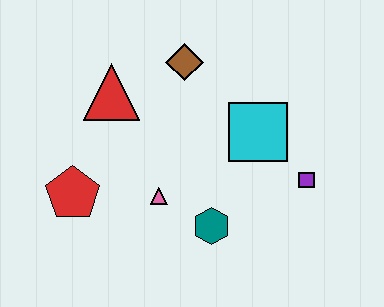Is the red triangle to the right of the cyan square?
No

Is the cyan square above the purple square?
Yes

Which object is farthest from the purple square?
The red pentagon is farthest from the purple square.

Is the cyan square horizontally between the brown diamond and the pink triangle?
No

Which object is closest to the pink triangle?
The teal hexagon is closest to the pink triangle.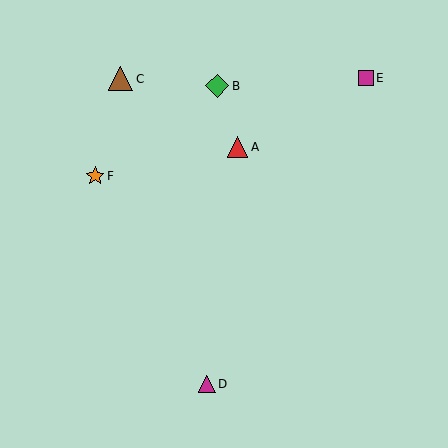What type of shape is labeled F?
Shape F is an orange star.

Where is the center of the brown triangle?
The center of the brown triangle is at (121, 79).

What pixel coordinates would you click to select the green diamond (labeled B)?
Click at (217, 86) to select the green diamond B.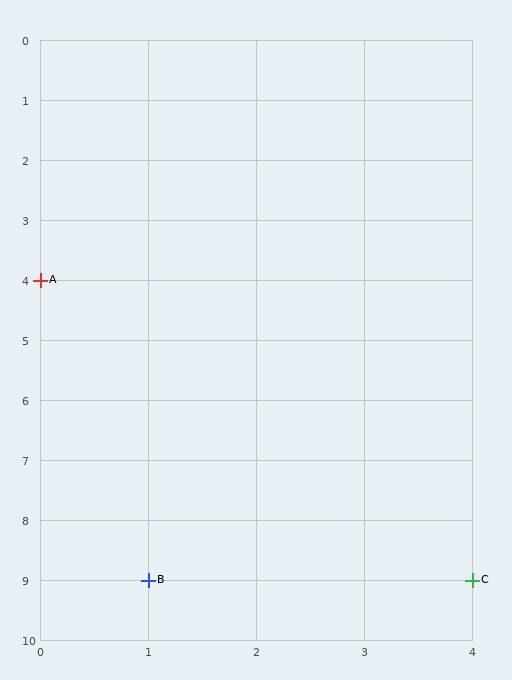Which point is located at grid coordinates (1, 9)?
Point B is at (1, 9).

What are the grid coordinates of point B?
Point B is at grid coordinates (1, 9).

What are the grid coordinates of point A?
Point A is at grid coordinates (0, 4).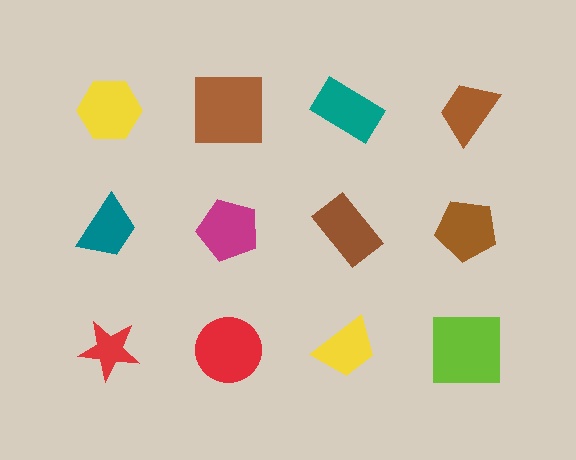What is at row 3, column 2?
A red circle.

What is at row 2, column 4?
A brown pentagon.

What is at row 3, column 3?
A yellow trapezoid.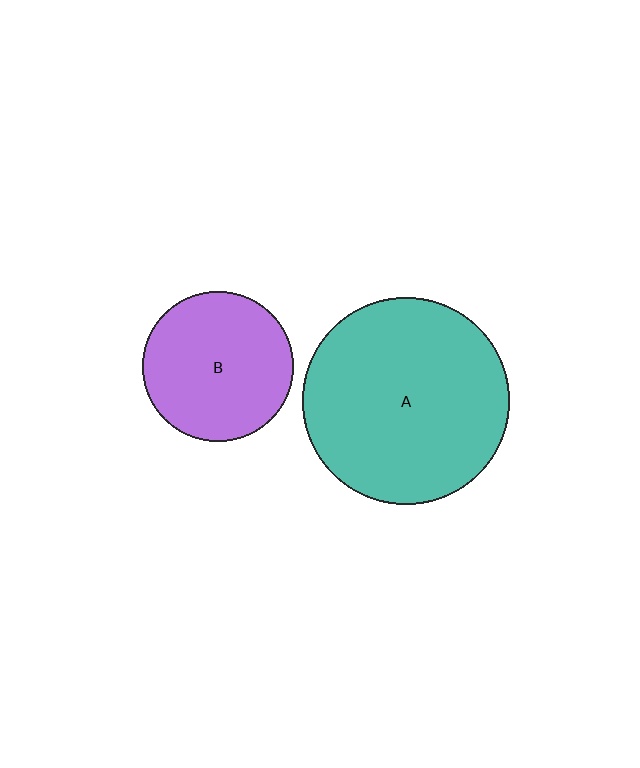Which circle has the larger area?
Circle A (teal).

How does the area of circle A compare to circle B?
Approximately 1.9 times.